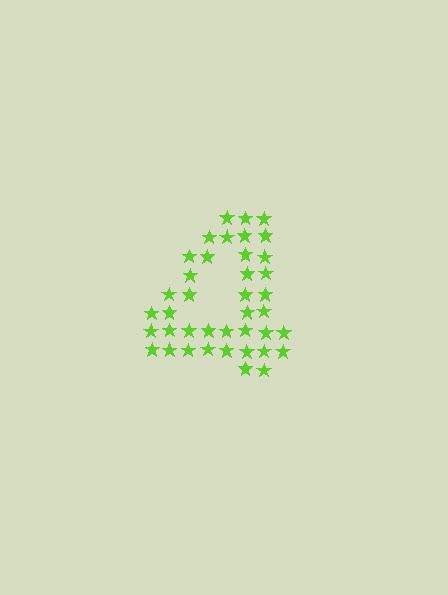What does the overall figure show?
The overall figure shows the digit 4.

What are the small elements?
The small elements are stars.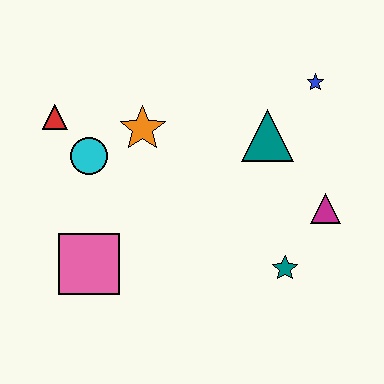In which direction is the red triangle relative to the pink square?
The red triangle is above the pink square.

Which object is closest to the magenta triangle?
The teal star is closest to the magenta triangle.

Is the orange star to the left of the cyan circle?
No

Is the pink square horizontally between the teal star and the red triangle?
Yes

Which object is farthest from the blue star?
The pink square is farthest from the blue star.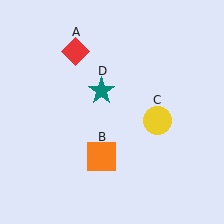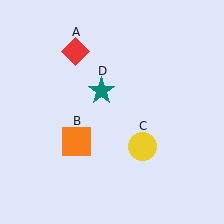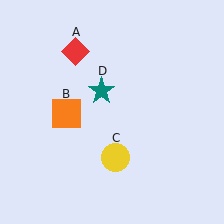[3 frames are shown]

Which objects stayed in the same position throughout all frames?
Red diamond (object A) and teal star (object D) remained stationary.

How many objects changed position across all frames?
2 objects changed position: orange square (object B), yellow circle (object C).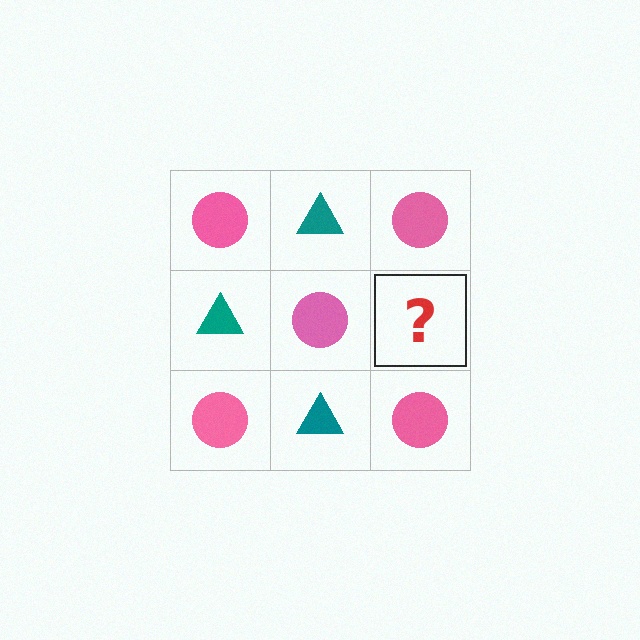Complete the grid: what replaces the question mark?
The question mark should be replaced with a teal triangle.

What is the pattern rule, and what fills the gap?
The rule is that it alternates pink circle and teal triangle in a checkerboard pattern. The gap should be filled with a teal triangle.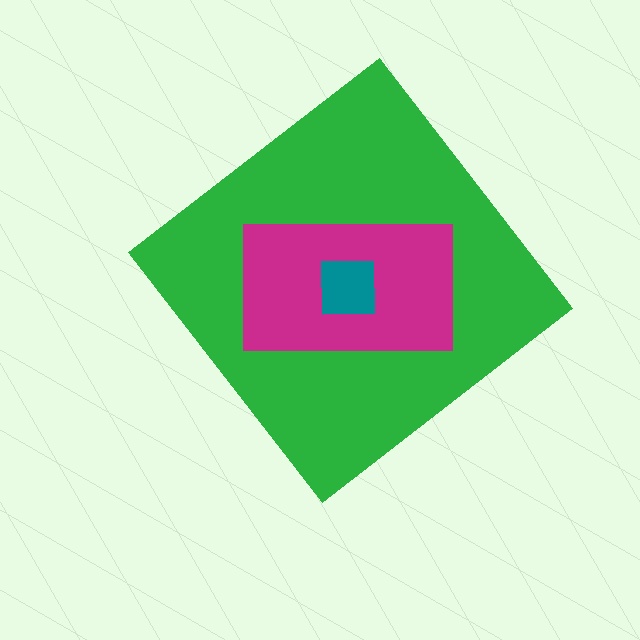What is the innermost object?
The teal square.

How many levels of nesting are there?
3.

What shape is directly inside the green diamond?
The magenta rectangle.